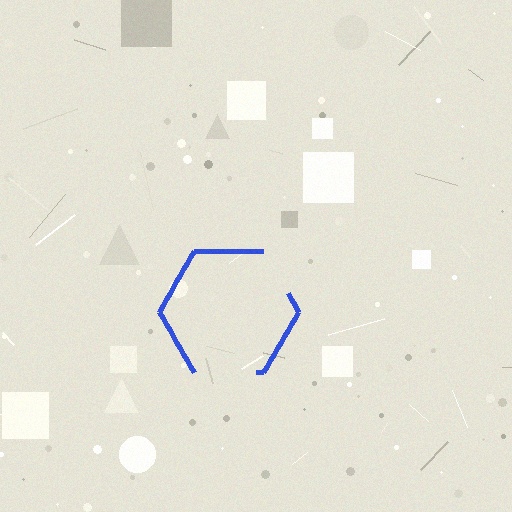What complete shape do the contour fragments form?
The contour fragments form a hexagon.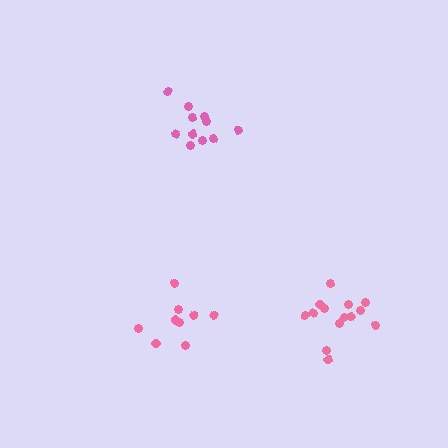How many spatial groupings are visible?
There are 3 spatial groupings.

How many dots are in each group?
Group 1: 9 dots, Group 2: 14 dots, Group 3: 11 dots (34 total).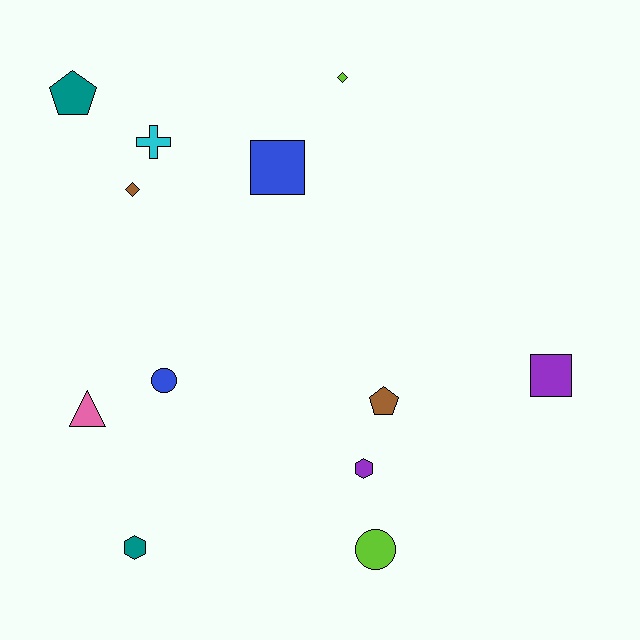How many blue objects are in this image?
There are 2 blue objects.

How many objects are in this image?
There are 12 objects.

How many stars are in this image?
There are no stars.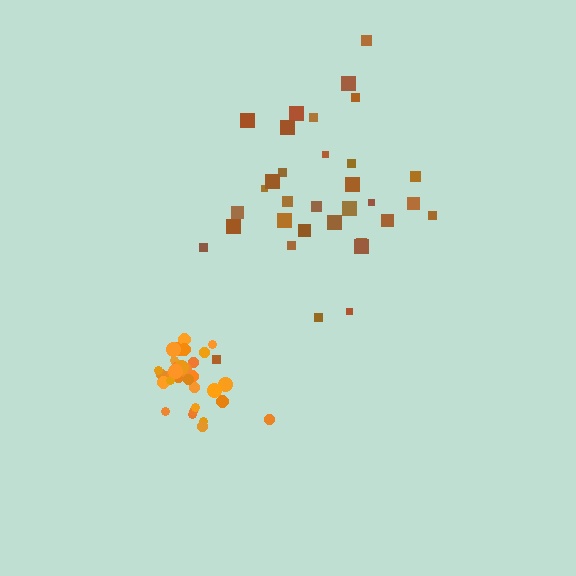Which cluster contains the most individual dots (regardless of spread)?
Brown (33).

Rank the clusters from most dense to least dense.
orange, brown.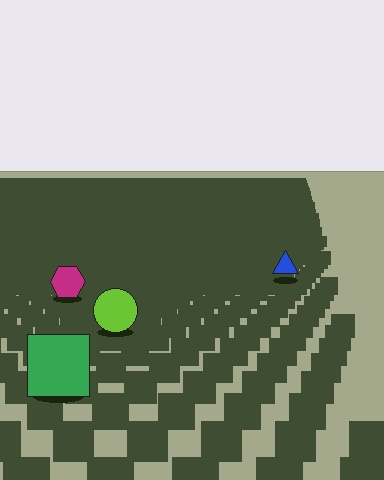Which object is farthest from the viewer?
The blue triangle is farthest from the viewer. It appears smaller and the ground texture around it is denser.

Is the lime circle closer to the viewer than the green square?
No. The green square is closer — you can tell from the texture gradient: the ground texture is coarser near it.